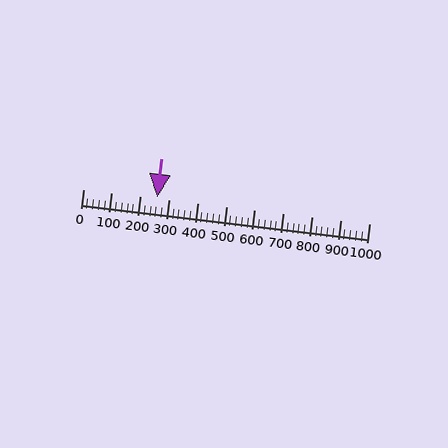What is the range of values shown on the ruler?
The ruler shows values from 0 to 1000.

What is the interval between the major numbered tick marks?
The major tick marks are spaced 100 units apart.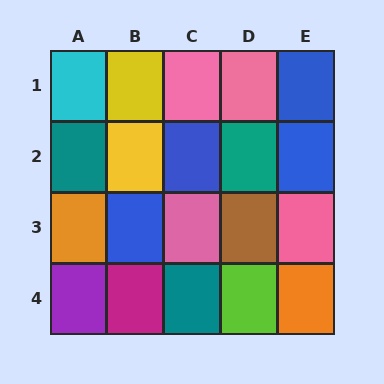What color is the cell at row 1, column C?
Pink.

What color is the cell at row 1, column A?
Cyan.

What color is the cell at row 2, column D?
Teal.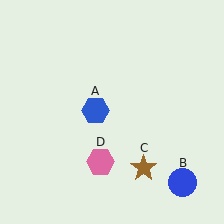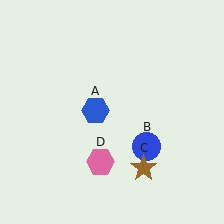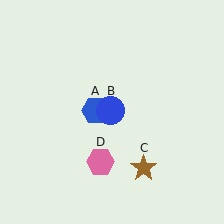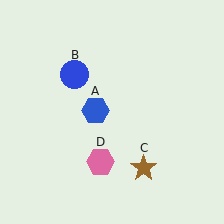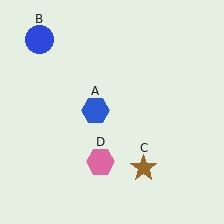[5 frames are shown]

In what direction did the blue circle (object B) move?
The blue circle (object B) moved up and to the left.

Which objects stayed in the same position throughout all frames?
Blue hexagon (object A) and brown star (object C) and pink hexagon (object D) remained stationary.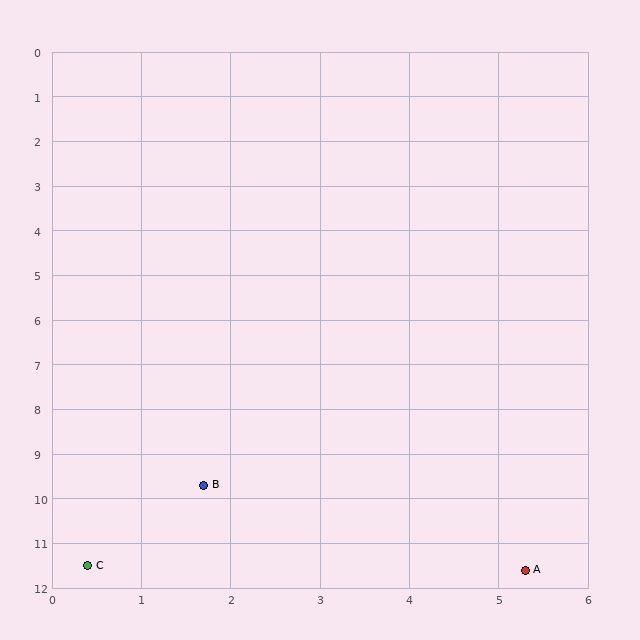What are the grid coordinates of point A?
Point A is at approximately (5.3, 11.6).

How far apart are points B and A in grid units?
Points B and A are about 4.1 grid units apart.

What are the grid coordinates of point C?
Point C is at approximately (0.4, 11.5).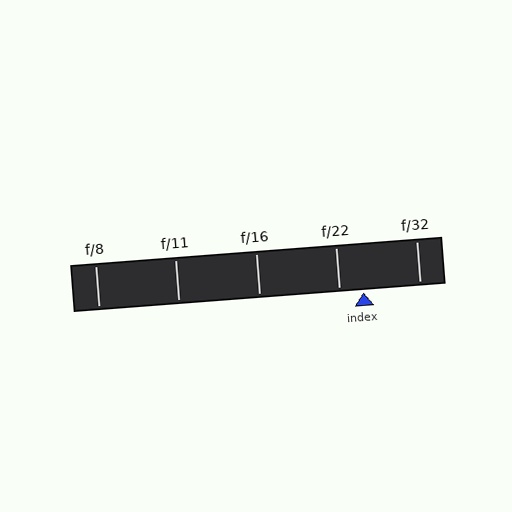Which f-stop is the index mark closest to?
The index mark is closest to f/22.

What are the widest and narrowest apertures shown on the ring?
The widest aperture shown is f/8 and the narrowest is f/32.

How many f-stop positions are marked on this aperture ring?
There are 5 f-stop positions marked.